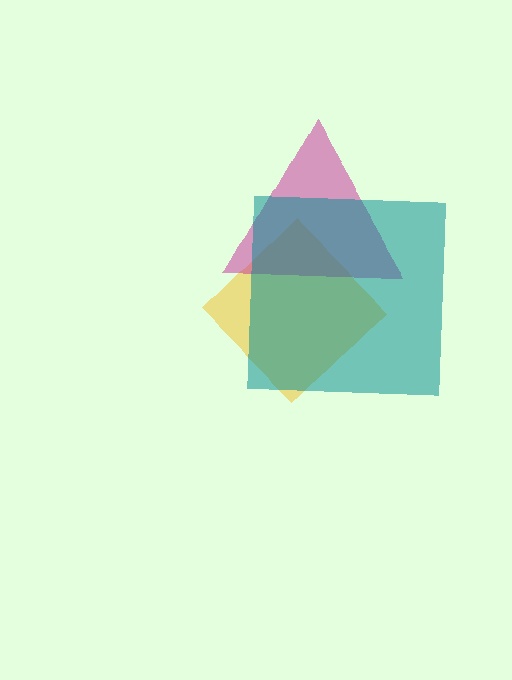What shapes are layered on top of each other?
The layered shapes are: a yellow diamond, a magenta triangle, a teal square.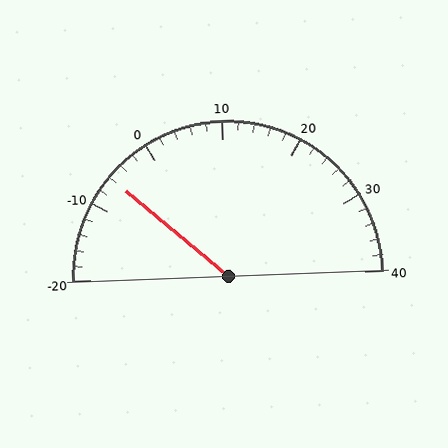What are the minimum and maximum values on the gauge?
The gauge ranges from -20 to 40.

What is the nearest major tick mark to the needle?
The nearest major tick mark is -10.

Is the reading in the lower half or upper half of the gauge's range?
The reading is in the lower half of the range (-20 to 40).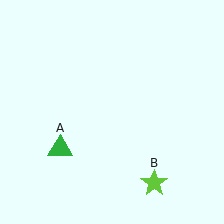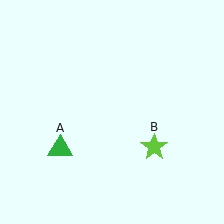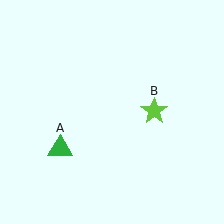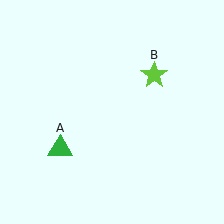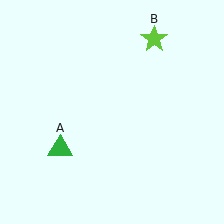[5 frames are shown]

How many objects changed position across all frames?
1 object changed position: lime star (object B).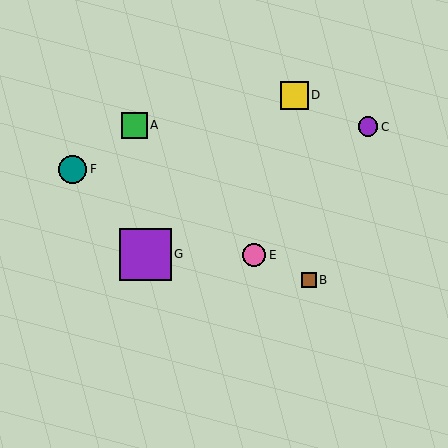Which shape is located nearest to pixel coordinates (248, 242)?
The pink circle (labeled E) at (254, 255) is nearest to that location.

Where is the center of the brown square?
The center of the brown square is at (309, 280).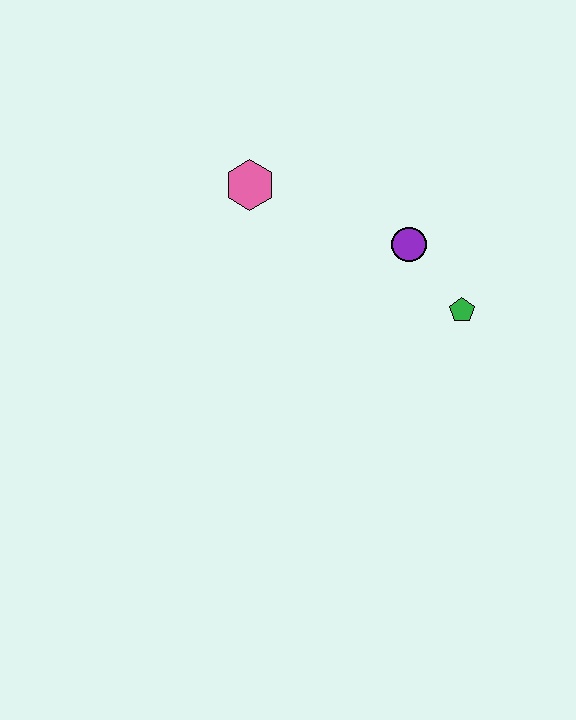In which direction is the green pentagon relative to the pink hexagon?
The green pentagon is to the right of the pink hexagon.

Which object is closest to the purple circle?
The green pentagon is closest to the purple circle.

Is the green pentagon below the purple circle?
Yes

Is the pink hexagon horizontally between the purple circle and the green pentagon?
No